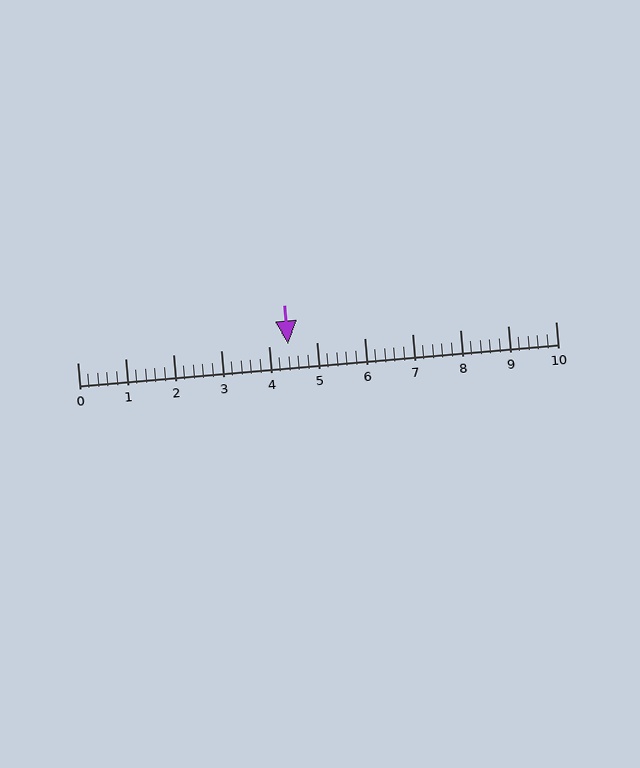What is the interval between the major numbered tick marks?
The major tick marks are spaced 1 units apart.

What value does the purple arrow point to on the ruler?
The purple arrow points to approximately 4.4.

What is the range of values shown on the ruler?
The ruler shows values from 0 to 10.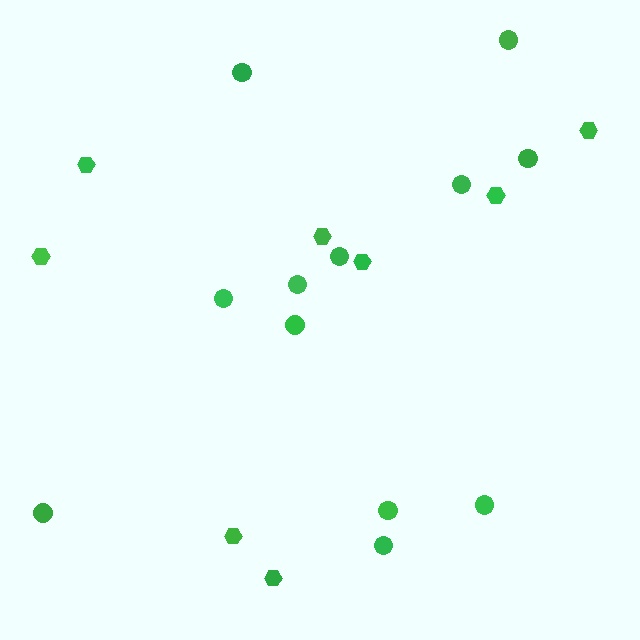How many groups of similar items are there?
There are 2 groups: one group of circles (12) and one group of hexagons (8).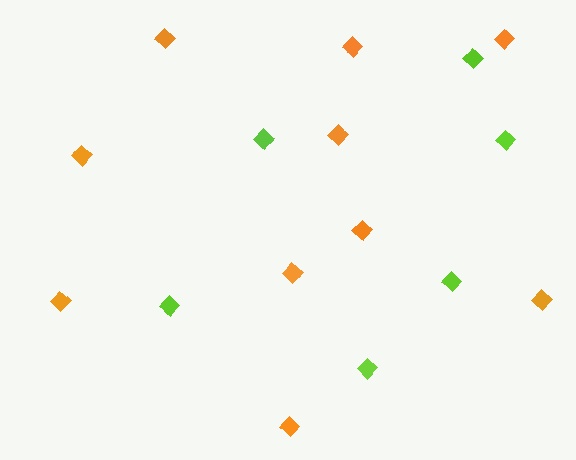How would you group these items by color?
There are 2 groups: one group of lime diamonds (6) and one group of orange diamonds (10).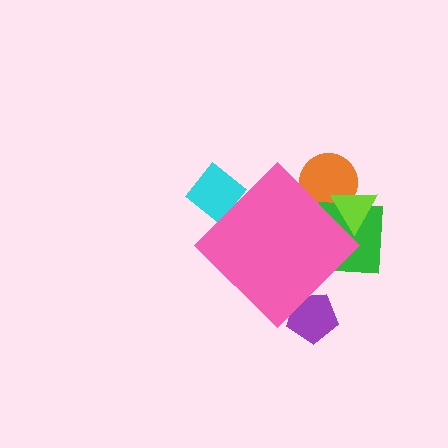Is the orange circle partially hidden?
Yes, the orange circle is partially hidden behind the pink diamond.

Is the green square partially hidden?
Yes, the green square is partially hidden behind the pink diamond.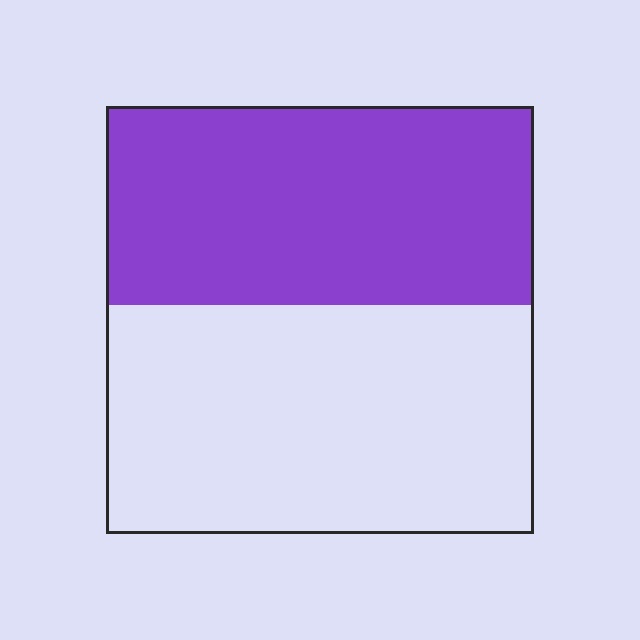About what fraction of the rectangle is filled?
About one half (1/2).